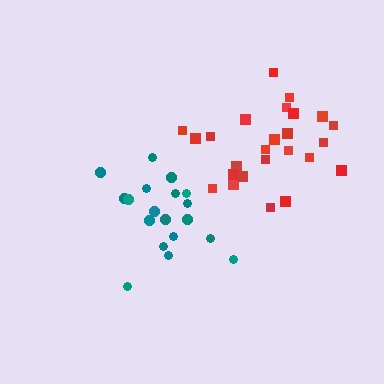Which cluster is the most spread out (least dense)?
Red.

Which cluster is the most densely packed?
Teal.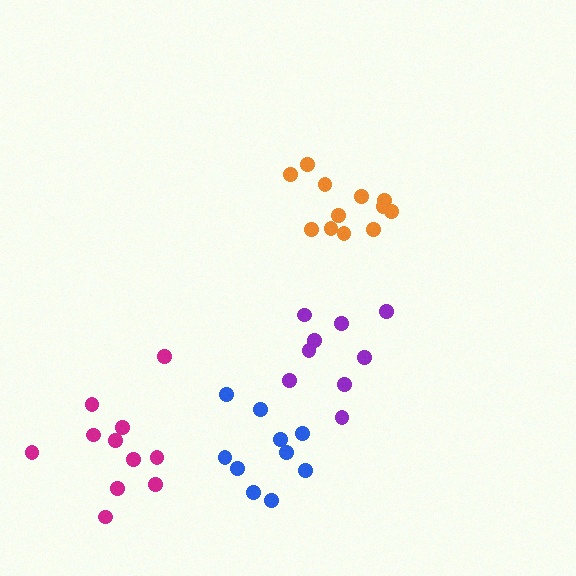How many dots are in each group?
Group 1: 10 dots, Group 2: 11 dots, Group 3: 12 dots, Group 4: 9 dots (42 total).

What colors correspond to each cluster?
The clusters are colored: blue, magenta, orange, purple.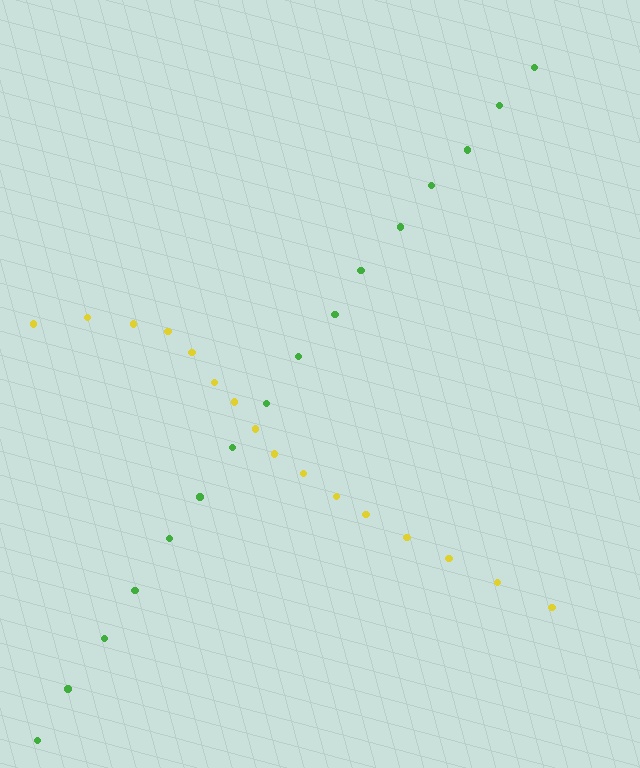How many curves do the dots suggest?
There are 2 distinct paths.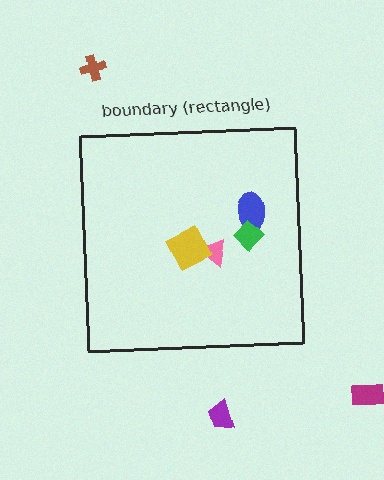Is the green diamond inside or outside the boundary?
Inside.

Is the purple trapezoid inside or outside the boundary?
Outside.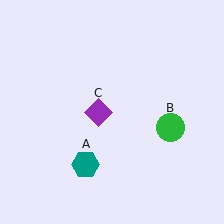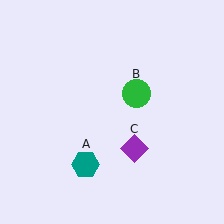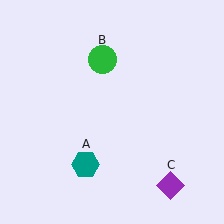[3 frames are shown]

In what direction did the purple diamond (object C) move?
The purple diamond (object C) moved down and to the right.